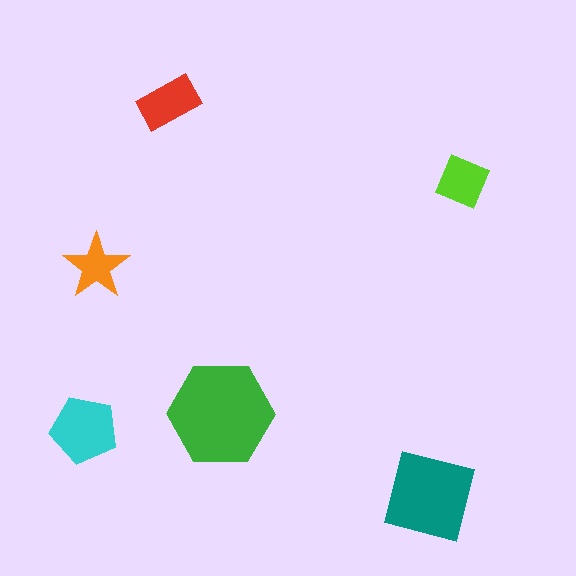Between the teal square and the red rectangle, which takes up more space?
The teal square.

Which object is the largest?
The green hexagon.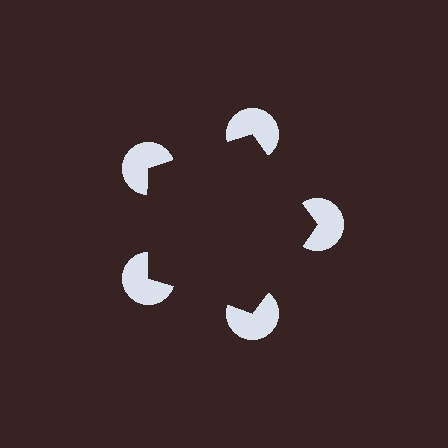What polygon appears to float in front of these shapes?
An illusory pentagon — its edges are inferred from the aligned wedge cuts in the pac-man discs, not physically drawn.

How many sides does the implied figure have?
5 sides.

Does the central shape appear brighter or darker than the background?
It typically appears slightly darker than the background, even though no actual brightness change is drawn.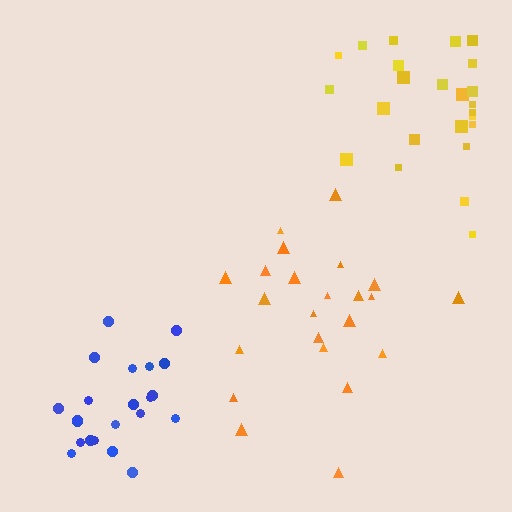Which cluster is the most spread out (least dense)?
Yellow.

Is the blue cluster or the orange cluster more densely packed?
Blue.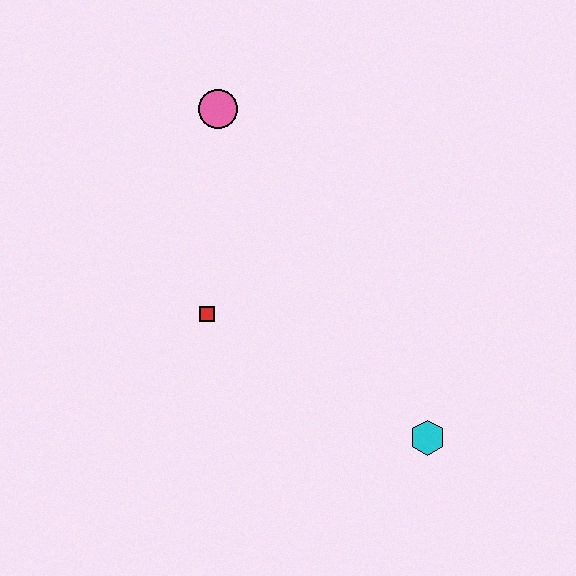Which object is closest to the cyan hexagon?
The red square is closest to the cyan hexagon.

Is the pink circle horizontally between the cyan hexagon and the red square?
Yes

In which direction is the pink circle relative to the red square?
The pink circle is above the red square.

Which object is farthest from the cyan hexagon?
The pink circle is farthest from the cyan hexagon.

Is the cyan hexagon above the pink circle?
No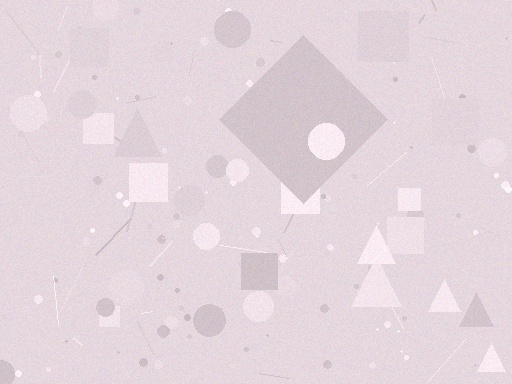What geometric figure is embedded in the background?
A diamond is embedded in the background.